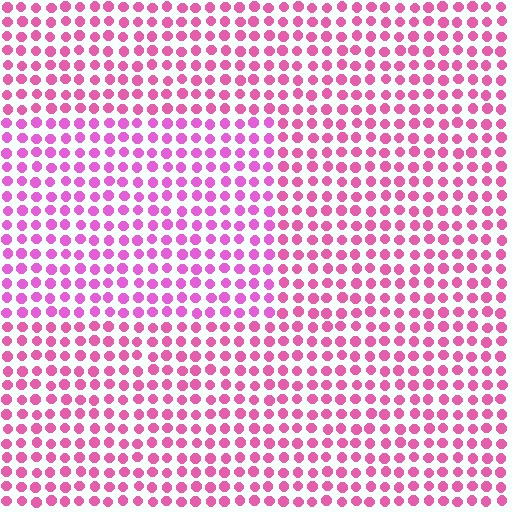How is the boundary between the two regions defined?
The boundary is defined purely by a slight shift in hue (about 19 degrees). Spacing, size, and orientation are identical on both sides.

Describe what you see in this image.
The image is filled with small pink elements in a uniform arrangement. A rectangle-shaped region is visible where the elements are tinted to a slightly different hue, forming a subtle color boundary.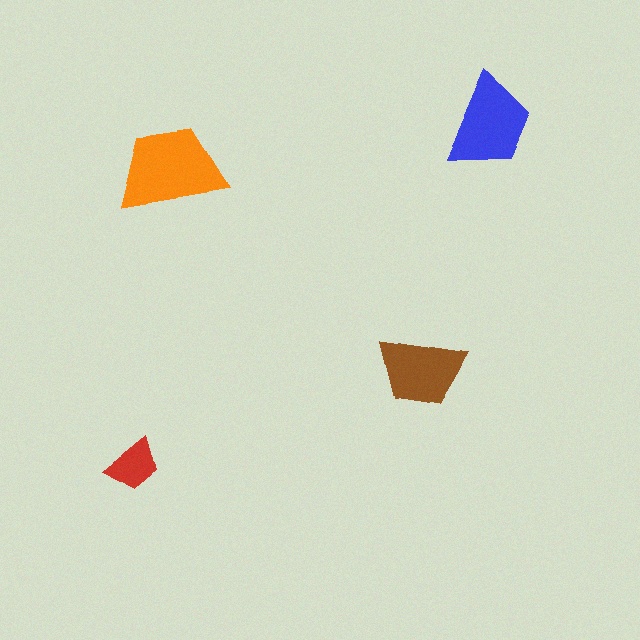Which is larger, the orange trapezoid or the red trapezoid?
The orange one.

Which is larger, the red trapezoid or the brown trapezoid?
The brown one.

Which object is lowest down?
The red trapezoid is bottommost.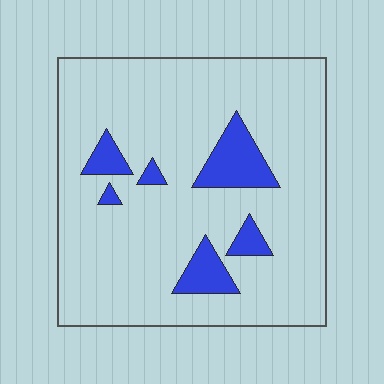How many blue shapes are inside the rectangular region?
6.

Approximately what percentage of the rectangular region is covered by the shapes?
Approximately 10%.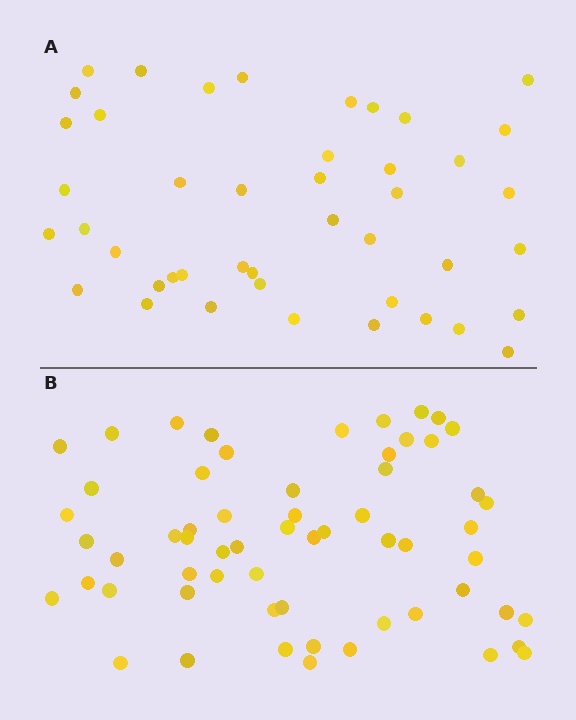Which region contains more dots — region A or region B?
Region B (the bottom region) has more dots.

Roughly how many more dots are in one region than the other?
Region B has approximately 15 more dots than region A.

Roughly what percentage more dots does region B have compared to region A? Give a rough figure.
About 35% more.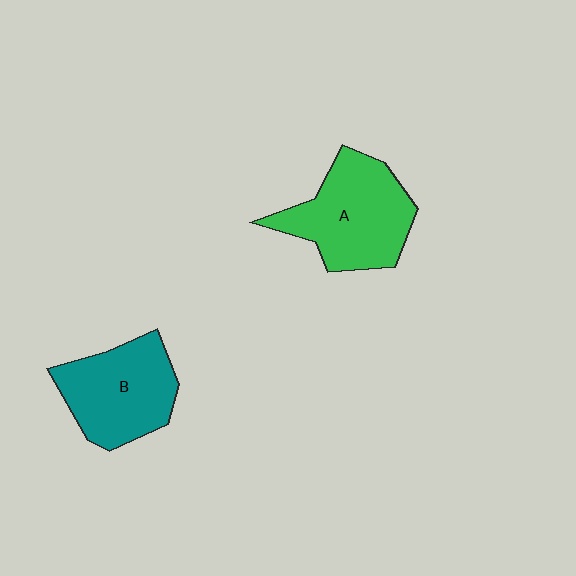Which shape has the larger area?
Shape A (green).